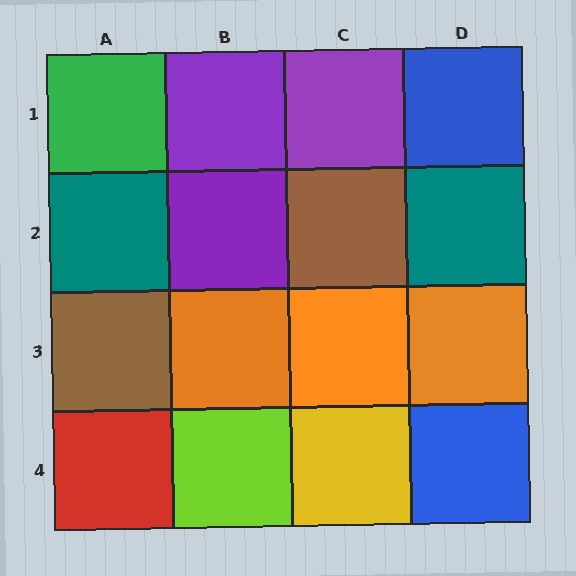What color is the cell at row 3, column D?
Orange.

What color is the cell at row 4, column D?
Blue.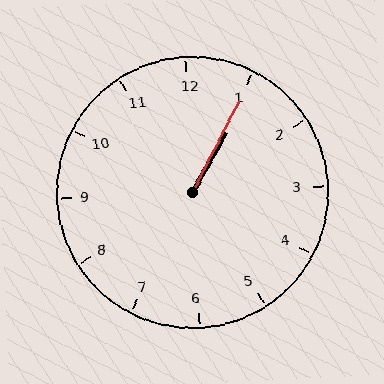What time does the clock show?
1:05.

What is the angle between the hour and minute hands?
Approximately 2 degrees.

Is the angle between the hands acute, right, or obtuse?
It is acute.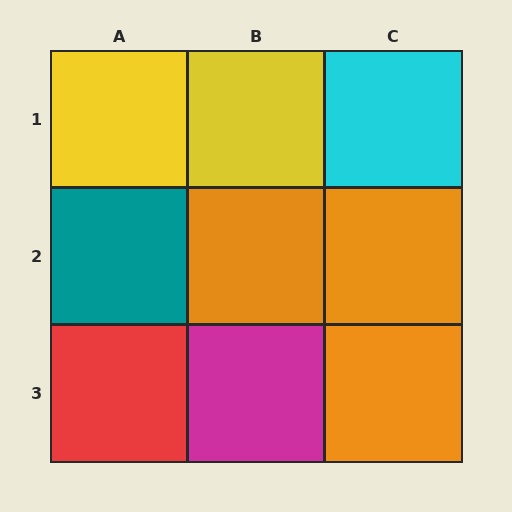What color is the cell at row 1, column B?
Yellow.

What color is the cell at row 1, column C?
Cyan.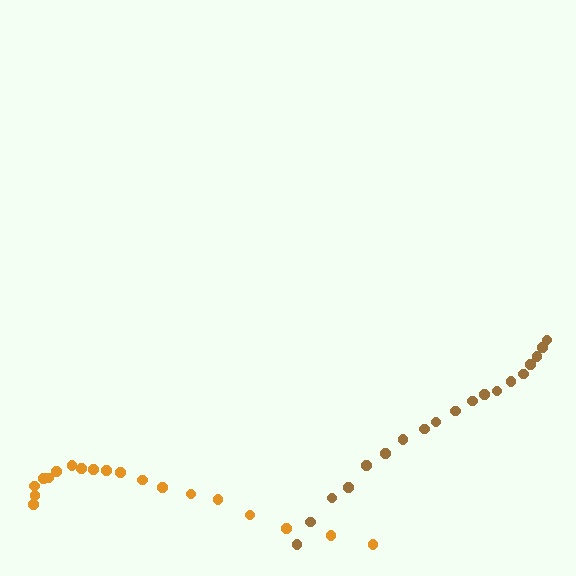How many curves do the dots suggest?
There are 2 distinct paths.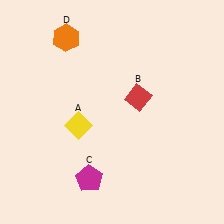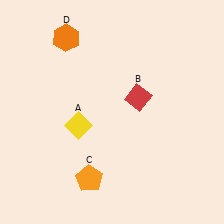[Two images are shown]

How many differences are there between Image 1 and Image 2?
There is 1 difference between the two images.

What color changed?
The pentagon (C) changed from magenta in Image 1 to orange in Image 2.